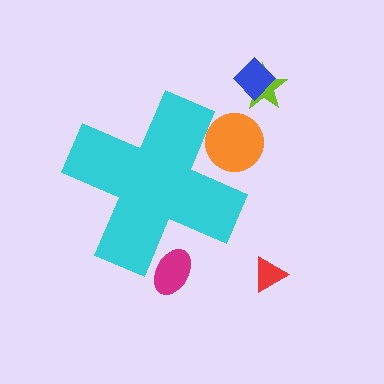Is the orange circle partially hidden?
Yes, the orange circle is partially hidden behind the cyan cross.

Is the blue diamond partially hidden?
No, the blue diamond is fully visible.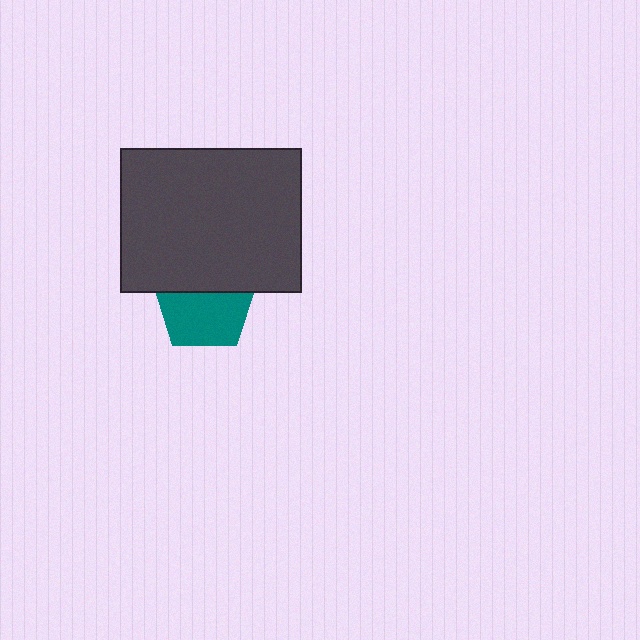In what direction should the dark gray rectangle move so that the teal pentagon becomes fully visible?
The dark gray rectangle should move up. That is the shortest direction to clear the overlap and leave the teal pentagon fully visible.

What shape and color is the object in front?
The object in front is a dark gray rectangle.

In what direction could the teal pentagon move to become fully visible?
The teal pentagon could move down. That would shift it out from behind the dark gray rectangle entirely.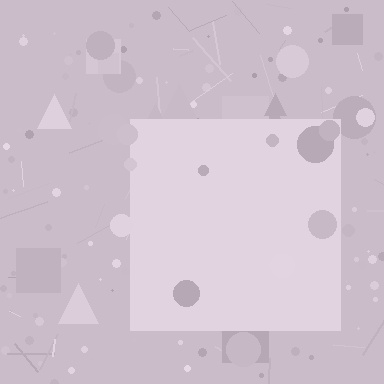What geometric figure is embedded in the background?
A square is embedded in the background.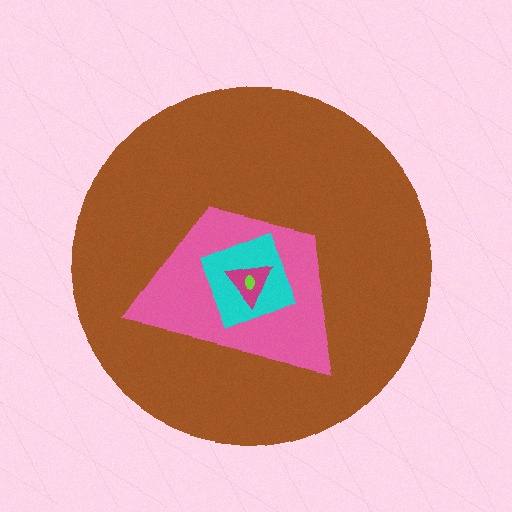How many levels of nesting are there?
5.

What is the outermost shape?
The brown circle.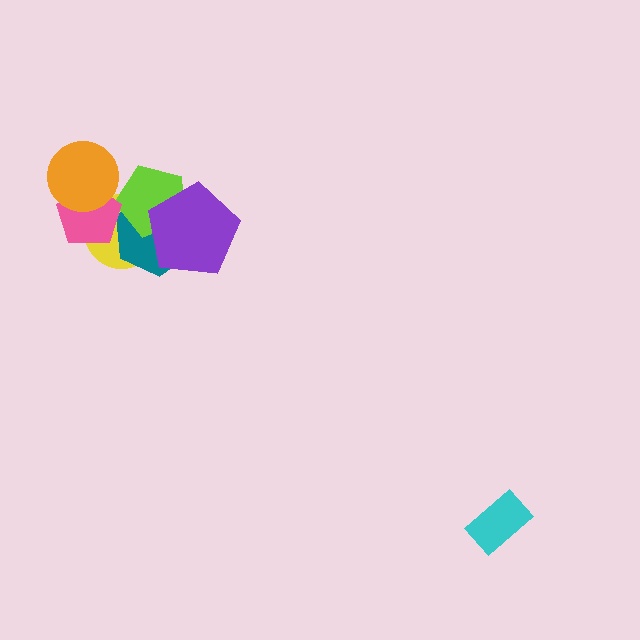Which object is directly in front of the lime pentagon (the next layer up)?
The pink pentagon is directly in front of the lime pentagon.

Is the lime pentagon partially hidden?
Yes, it is partially covered by another shape.